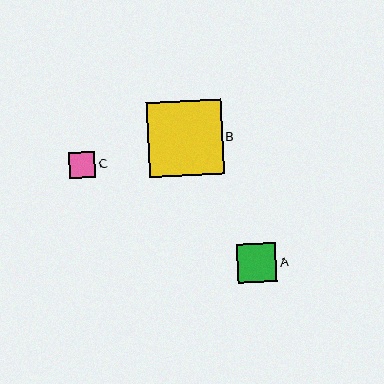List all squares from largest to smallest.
From largest to smallest: B, A, C.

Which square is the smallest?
Square C is the smallest with a size of approximately 26 pixels.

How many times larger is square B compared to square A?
Square B is approximately 1.9 times the size of square A.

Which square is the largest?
Square B is the largest with a size of approximately 75 pixels.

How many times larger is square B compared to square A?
Square B is approximately 1.9 times the size of square A.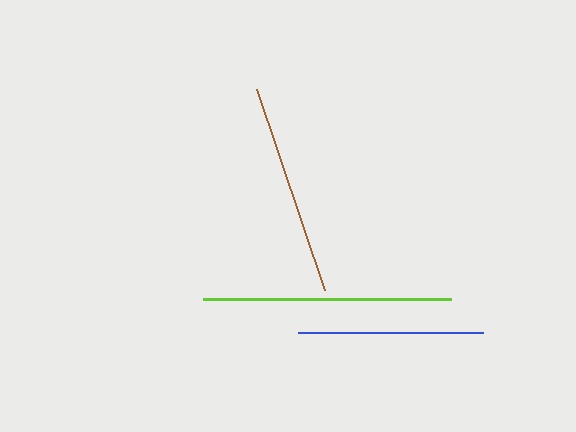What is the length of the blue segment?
The blue segment is approximately 185 pixels long.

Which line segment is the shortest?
The blue line is the shortest at approximately 185 pixels.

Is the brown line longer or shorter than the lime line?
The lime line is longer than the brown line.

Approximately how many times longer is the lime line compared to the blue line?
The lime line is approximately 1.3 times the length of the blue line.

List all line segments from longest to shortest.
From longest to shortest: lime, brown, blue.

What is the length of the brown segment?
The brown segment is approximately 212 pixels long.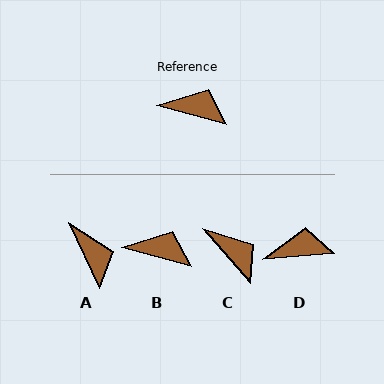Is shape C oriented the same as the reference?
No, it is off by about 33 degrees.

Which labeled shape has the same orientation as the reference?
B.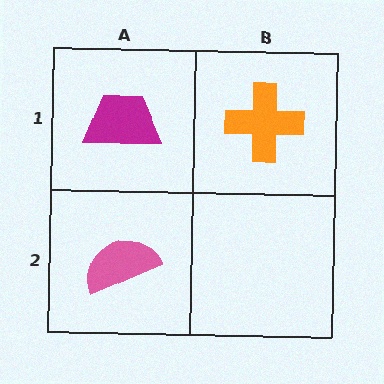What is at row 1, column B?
An orange cross.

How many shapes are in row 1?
2 shapes.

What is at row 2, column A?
A pink semicircle.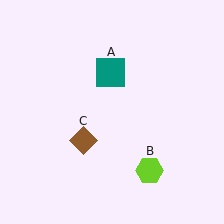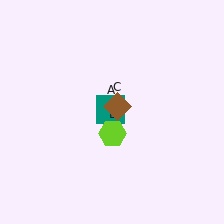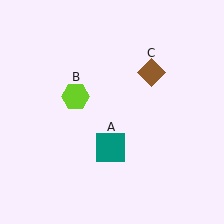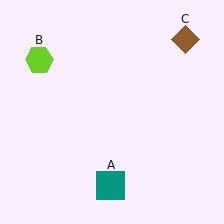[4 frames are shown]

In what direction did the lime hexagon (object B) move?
The lime hexagon (object B) moved up and to the left.